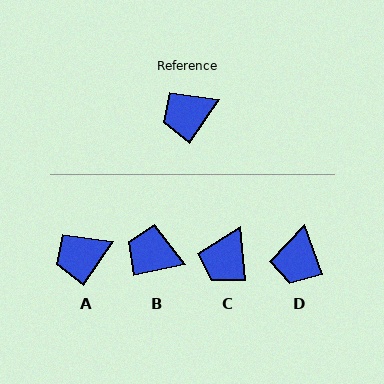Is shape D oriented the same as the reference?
No, it is off by about 54 degrees.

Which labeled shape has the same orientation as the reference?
A.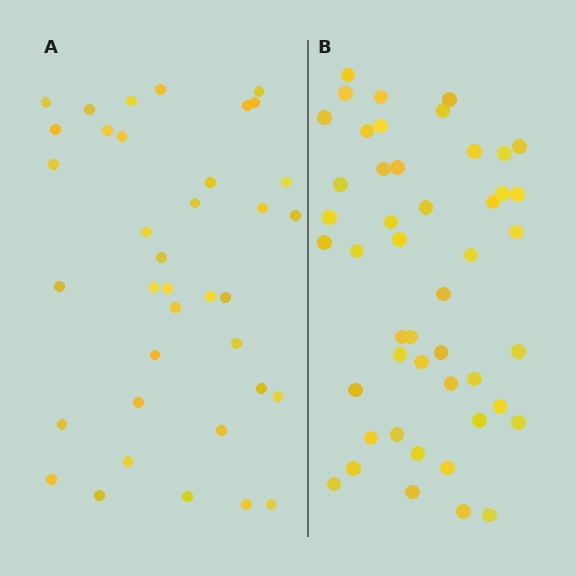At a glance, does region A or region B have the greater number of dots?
Region B (the right region) has more dots.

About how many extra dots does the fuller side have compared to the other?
Region B has roughly 10 or so more dots than region A.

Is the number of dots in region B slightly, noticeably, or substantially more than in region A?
Region B has noticeably more, but not dramatically so. The ratio is roughly 1.3 to 1.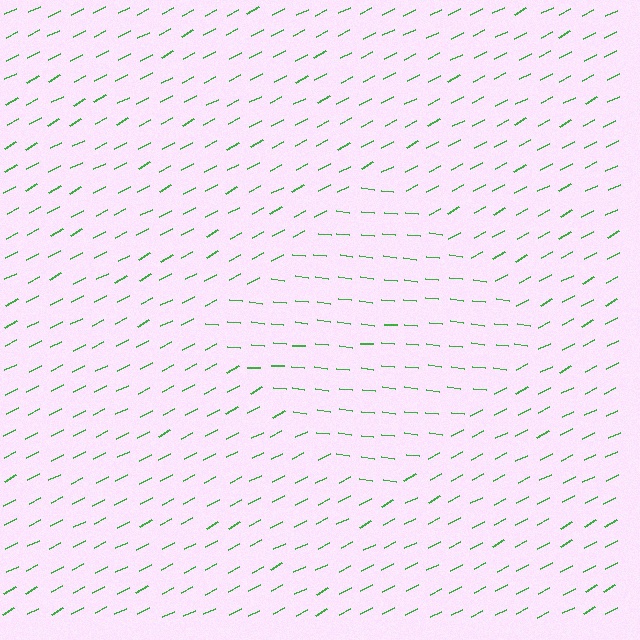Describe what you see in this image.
The image is filled with small green line segments. A diamond region in the image has lines oriented differently from the surrounding lines, creating a visible texture boundary.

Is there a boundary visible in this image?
Yes, there is a texture boundary formed by a change in line orientation.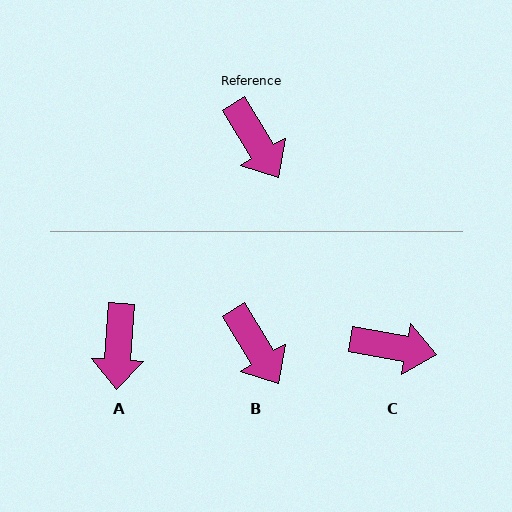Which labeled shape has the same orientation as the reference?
B.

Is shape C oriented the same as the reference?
No, it is off by about 48 degrees.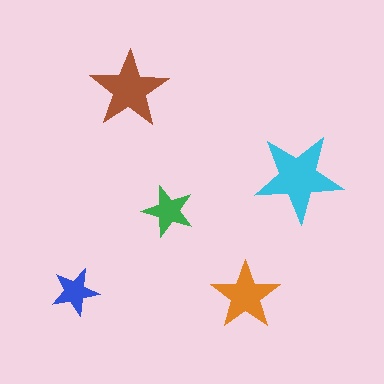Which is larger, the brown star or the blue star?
The brown one.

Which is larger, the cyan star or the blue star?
The cyan one.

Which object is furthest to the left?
The blue star is leftmost.